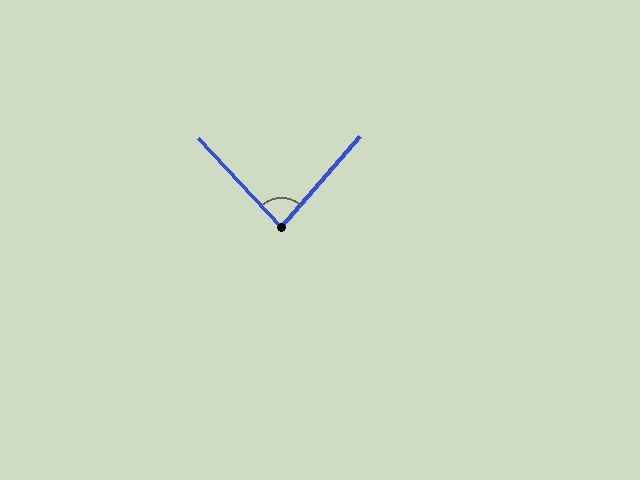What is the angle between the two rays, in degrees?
Approximately 84 degrees.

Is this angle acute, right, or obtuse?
It is acute.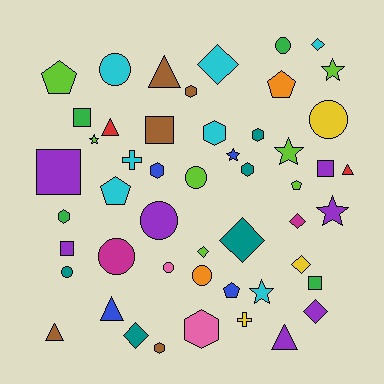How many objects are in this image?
There are 50 objects.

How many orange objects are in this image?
There are 2 orange objects.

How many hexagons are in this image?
There are 8 hexagons.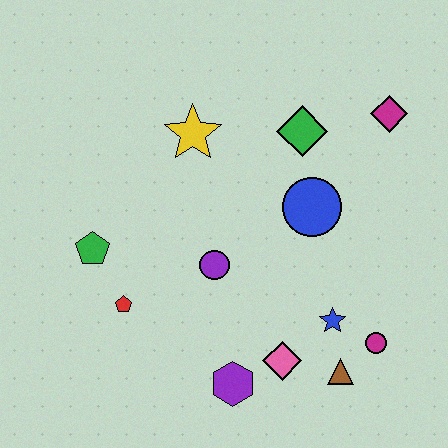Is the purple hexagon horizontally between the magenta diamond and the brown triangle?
No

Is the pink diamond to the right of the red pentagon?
Yes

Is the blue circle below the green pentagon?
No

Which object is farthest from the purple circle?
The magenta diamond is farthest from the purple circle.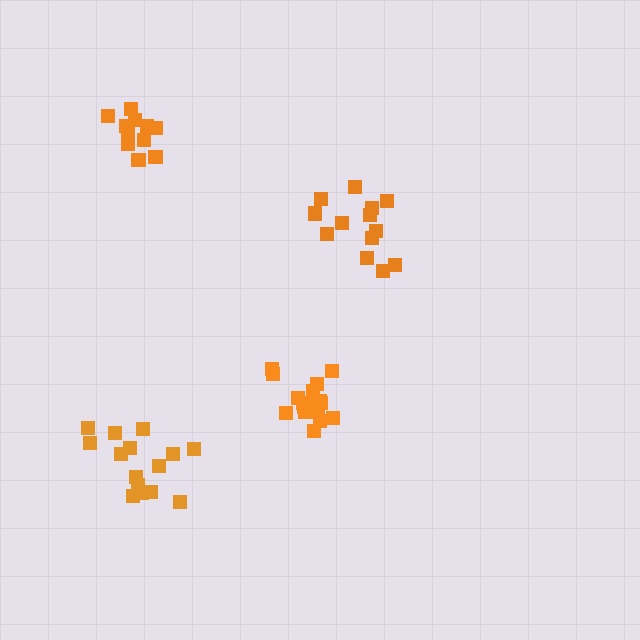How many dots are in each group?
Group 1: 17 dots, Group 2: 13 dots, Group 3: 11 dots, Group 4: 15 dots (56 total).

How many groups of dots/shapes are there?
There are 4 groups.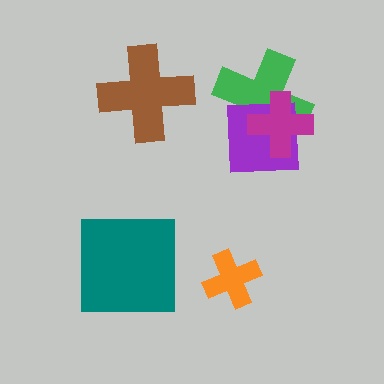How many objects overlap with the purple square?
2 objects overlap with the purple square.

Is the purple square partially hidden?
Yes, it is partially covered by another shape.